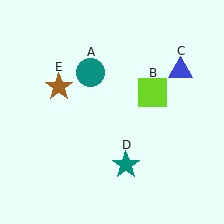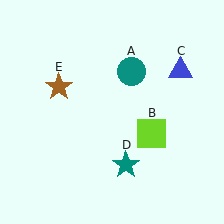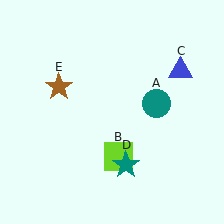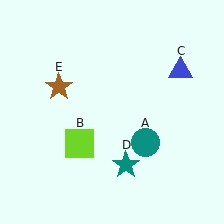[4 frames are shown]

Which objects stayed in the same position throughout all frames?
Blue triangle (object C) and teal star (object D) and brown star (object E) remained stationary.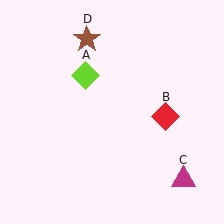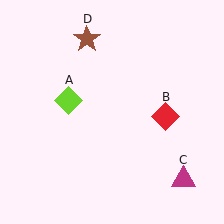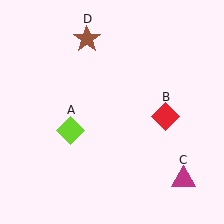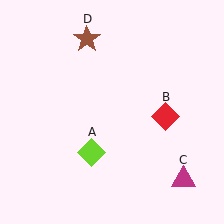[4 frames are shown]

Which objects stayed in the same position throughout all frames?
Red diamond (object B) and magenta triangle (object C) and brown star (object D) remained stationary.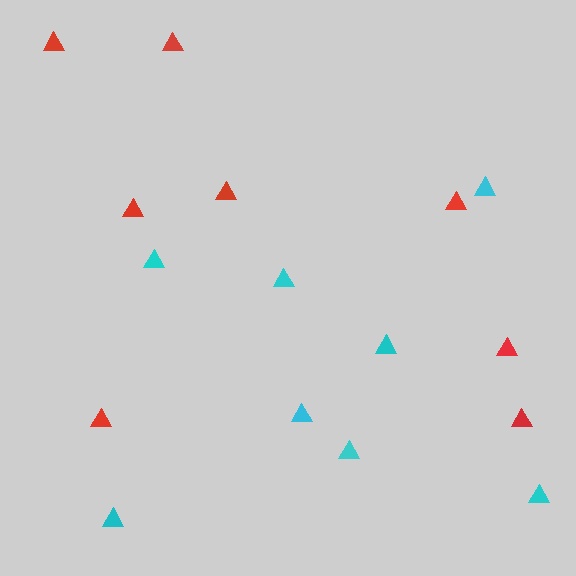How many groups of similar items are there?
There are 2 groups: one group of cyan triangles (8) and one group of red triangles (8).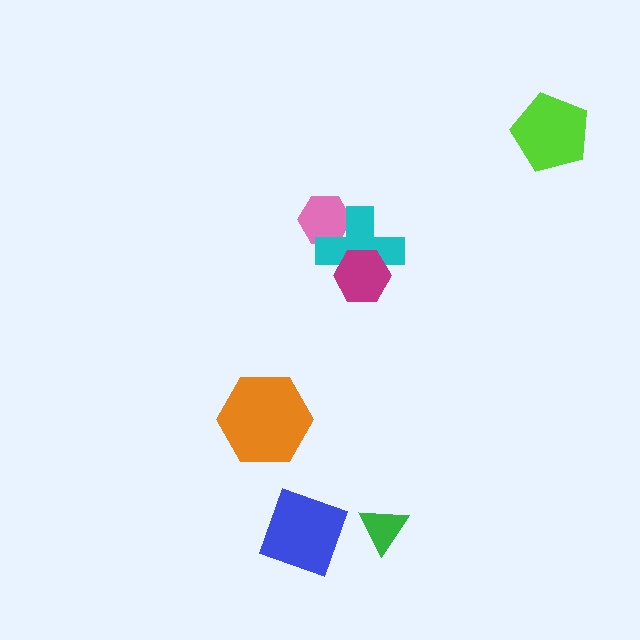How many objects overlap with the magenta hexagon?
1 object overlaps with the magenta hexagon.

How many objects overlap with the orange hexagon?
0 objects overlap with the orange hexagon.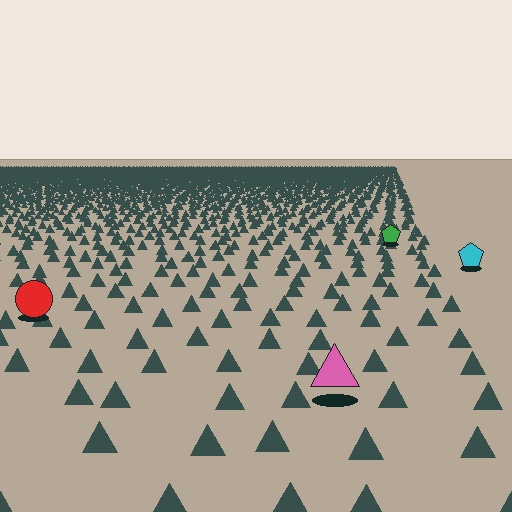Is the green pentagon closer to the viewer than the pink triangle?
No. The pink triangle is closer — you can tell from the texture gradient: the ground texture is coarser near it.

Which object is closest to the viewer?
The pink triangle is closest. The texture marks near it are larger and more spread out.